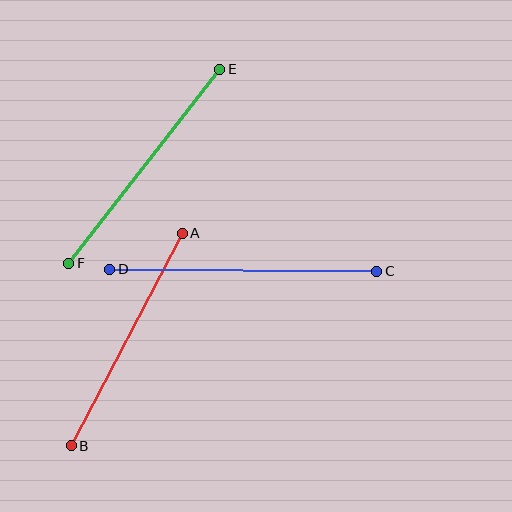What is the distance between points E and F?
The distance is approximately 246 pixels.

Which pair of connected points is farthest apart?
Points C and D are farthest apart.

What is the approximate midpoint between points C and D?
The midpoint is at approximately (243, 270) pixels.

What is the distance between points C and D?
The distance is approximately 267 pixels.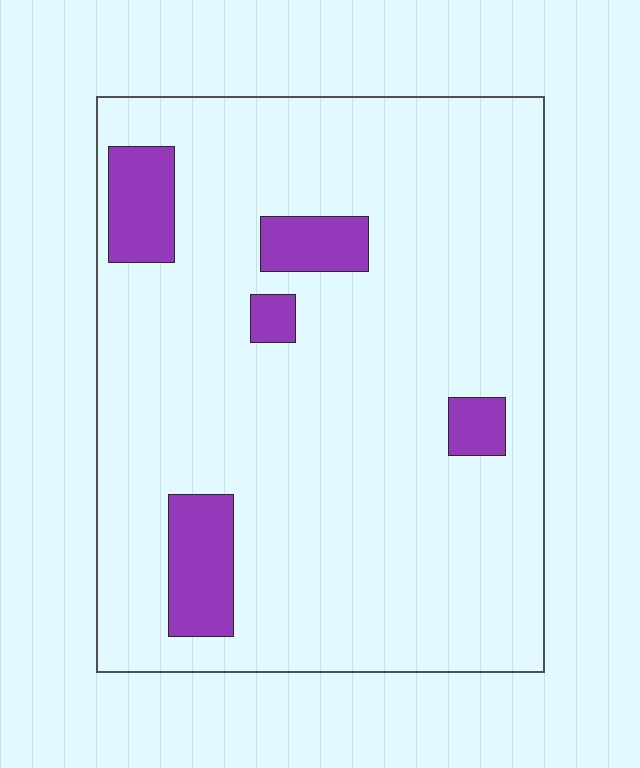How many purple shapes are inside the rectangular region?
5.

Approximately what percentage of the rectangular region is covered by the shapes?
Approximately 10%.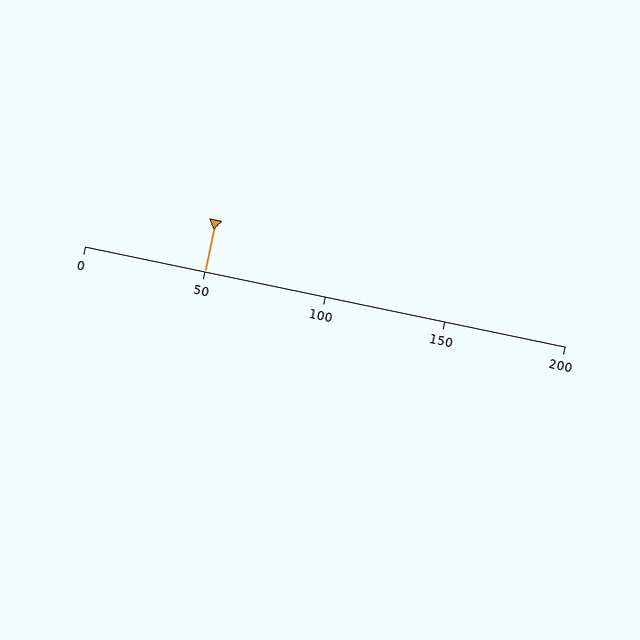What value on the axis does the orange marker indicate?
The marker indicates approximately 50.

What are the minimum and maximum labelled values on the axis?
The axis runs from 0 to 200.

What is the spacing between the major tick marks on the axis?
The major ticks are spaced 50 apart.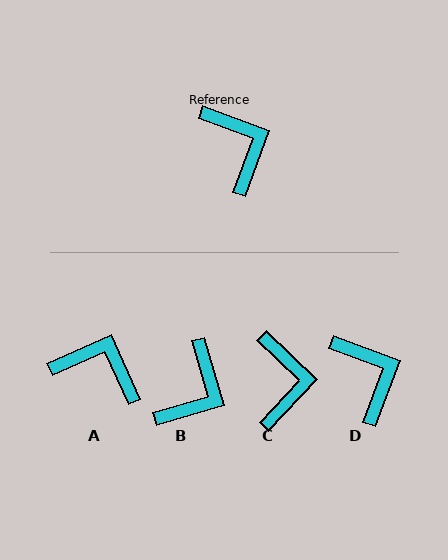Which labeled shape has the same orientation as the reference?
D.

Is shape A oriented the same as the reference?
No, it is off by about 44 degrees.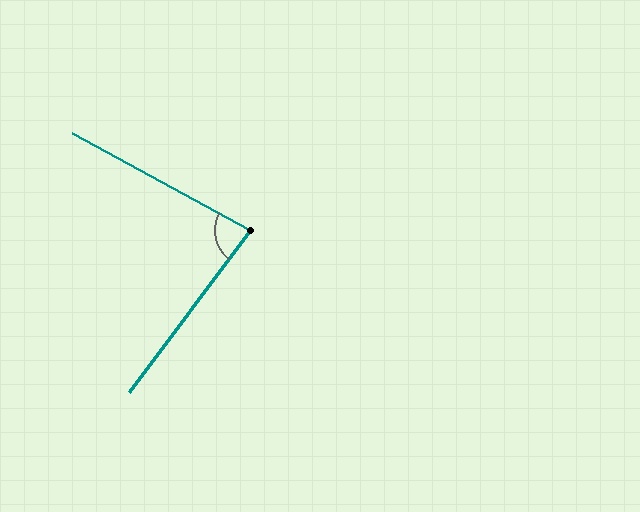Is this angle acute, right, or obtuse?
It is acute.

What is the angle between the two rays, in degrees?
Approximately 82 degrees.